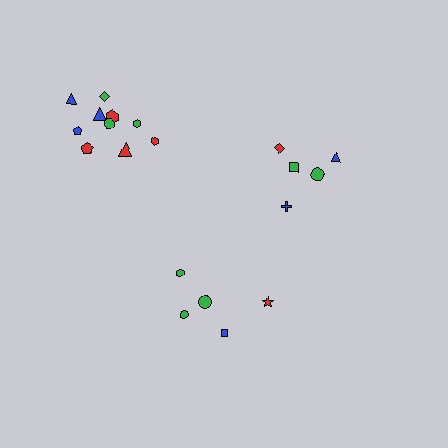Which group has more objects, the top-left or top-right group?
The top-left group.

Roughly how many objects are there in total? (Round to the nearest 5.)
Roughly 20 objects in total.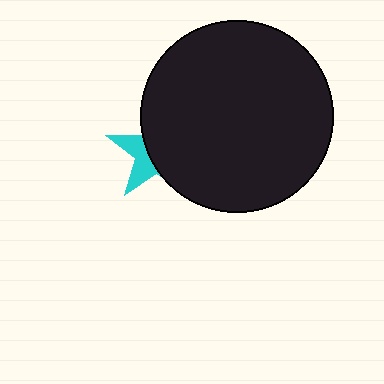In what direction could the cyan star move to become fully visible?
The cyan star could move left. That would shift it out from behind the black circle entirely.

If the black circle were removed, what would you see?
You would see the complete cyan star.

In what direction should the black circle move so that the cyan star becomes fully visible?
The black circle should move right. That is the shortest direction to clear the overlap and leave the cyan star fully visible.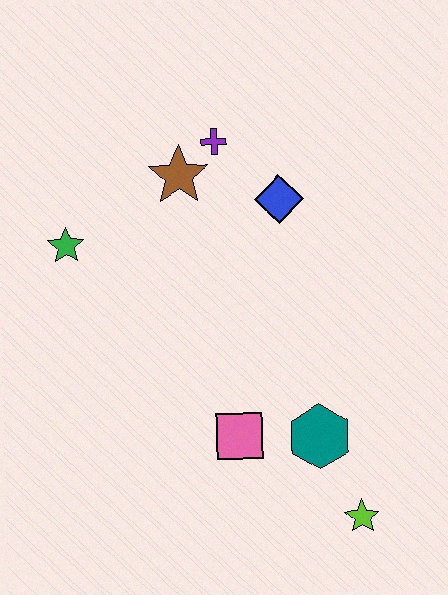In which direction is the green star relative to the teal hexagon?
The green star is to the left of the teal hexagon.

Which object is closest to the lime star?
The teal hexagon is closest to the lime star.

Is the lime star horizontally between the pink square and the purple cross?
No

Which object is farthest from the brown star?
The lime star is farthest from the brown star.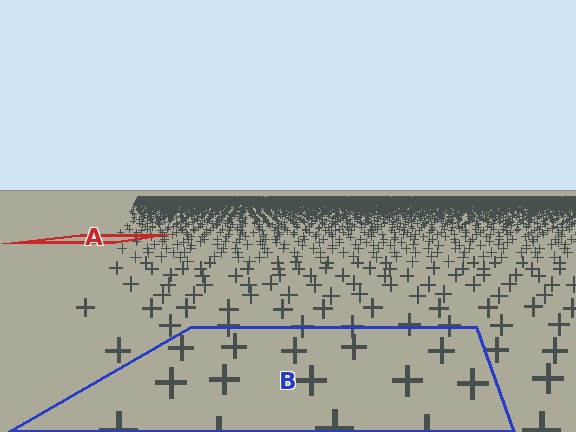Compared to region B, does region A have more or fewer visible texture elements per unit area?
Region A has more texture elements per unit area — they are packed more densely because it is farther away.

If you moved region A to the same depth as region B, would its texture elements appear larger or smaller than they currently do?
They would appear larger. At a closer depth, the same texture elements are projected at a bigger on-screen size.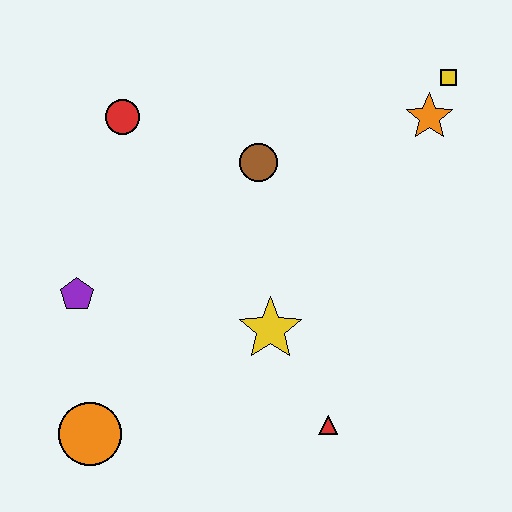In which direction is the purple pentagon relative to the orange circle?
The purple pentagon is above the orange circle.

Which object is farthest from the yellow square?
The orange circle is farthest from the yellow square.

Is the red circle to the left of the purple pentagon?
No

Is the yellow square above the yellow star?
Yes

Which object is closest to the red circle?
The brown circle is closest to the red circle.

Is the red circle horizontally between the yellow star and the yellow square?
No